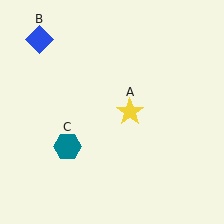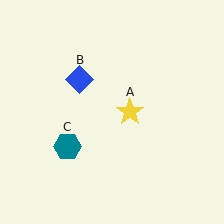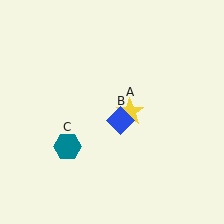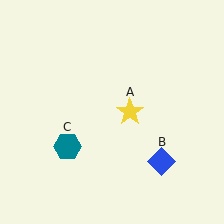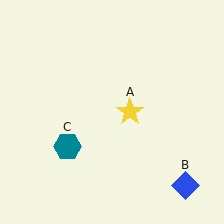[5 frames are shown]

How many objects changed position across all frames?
1 object changed position: blue diamond (object B).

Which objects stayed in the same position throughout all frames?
Yellow star (object A) and teal hexagon (object C) remained stationary.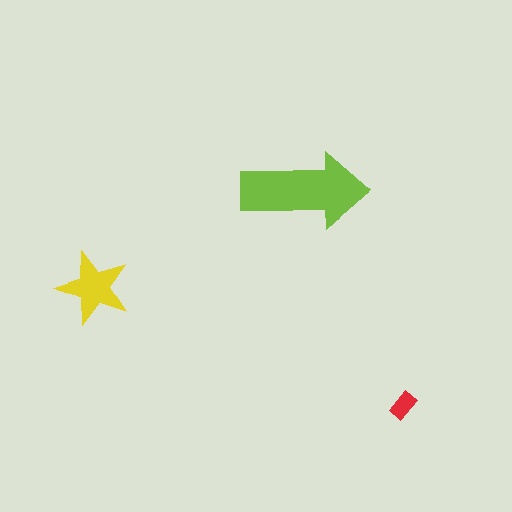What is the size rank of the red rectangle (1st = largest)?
3rd.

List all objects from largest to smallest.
The lime arrow, the yellow star, the red rectangle.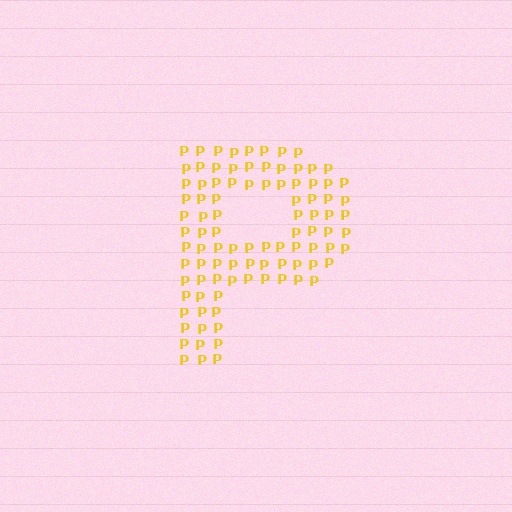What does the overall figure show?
The overall figure shows the letter P.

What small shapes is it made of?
It is made of small letter P's.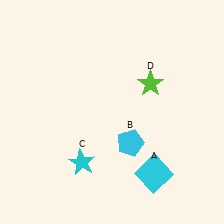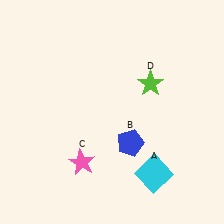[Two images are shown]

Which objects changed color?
B changed from cyan to blue. C changed from cyan to pink.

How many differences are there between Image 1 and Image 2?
There are 2 differences between the two images.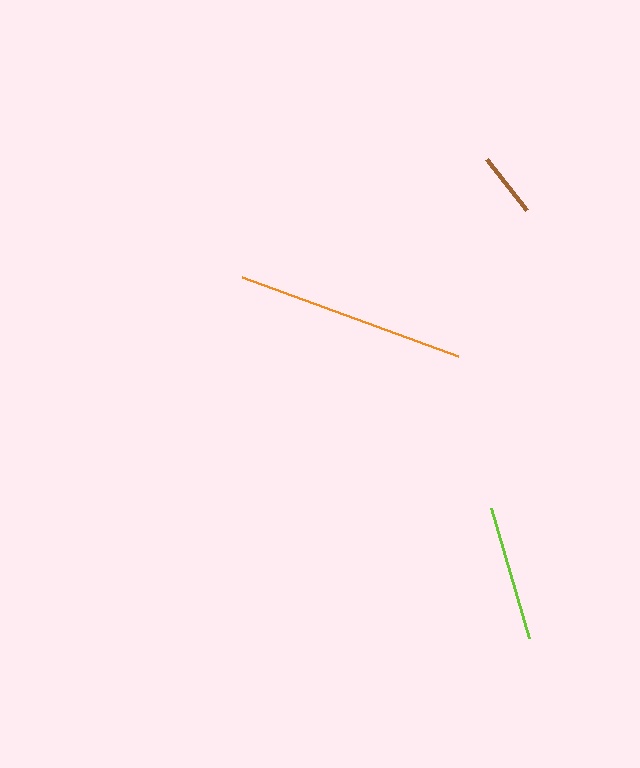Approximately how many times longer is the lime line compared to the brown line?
The lime line is approximately 2.1 times the length of the brown line.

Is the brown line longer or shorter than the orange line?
The orange line is longer than the brown line.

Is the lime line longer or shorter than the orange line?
The orange line is longer than the lime line.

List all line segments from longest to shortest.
From longest to shortest: orange, lime, brown.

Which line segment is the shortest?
The brown line is the shortest at approximately 65 pixels.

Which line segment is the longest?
The orange line is the longest at approximately 230 pixels.